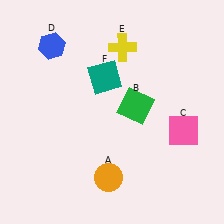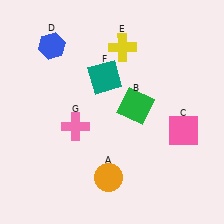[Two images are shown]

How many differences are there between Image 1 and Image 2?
There is 1 difference between the two images.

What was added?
A pink cross (G) was added in Image 2.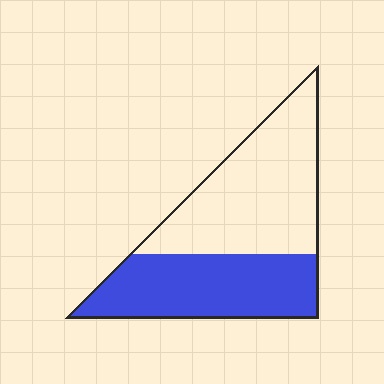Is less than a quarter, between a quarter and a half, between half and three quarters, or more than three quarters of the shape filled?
Between a quarter and a half.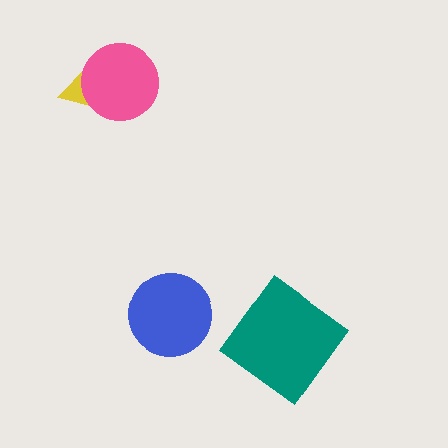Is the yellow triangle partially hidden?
Yes, it is partially covered by another shape.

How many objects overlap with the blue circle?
0 objects overlap with the blue circle.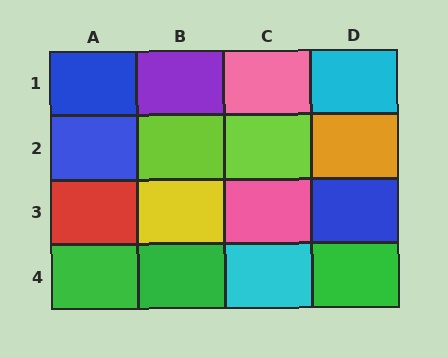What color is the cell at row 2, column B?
Lime.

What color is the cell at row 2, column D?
Orange.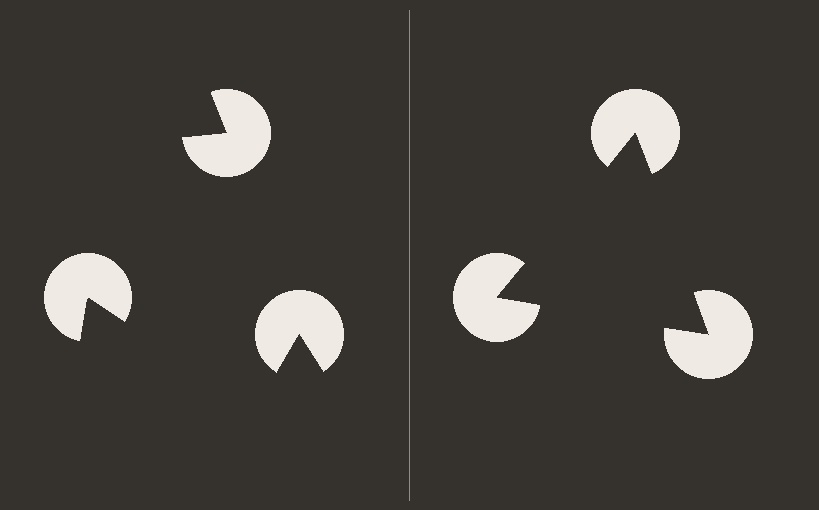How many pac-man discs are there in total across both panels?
6 — 3 on each side.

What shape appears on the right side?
An illusory triangle.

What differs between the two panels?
The pac-man discs are positioned identically on both sides; only the wedge orientations differ. On the right they align to a triangle; on the left they are misaligned.